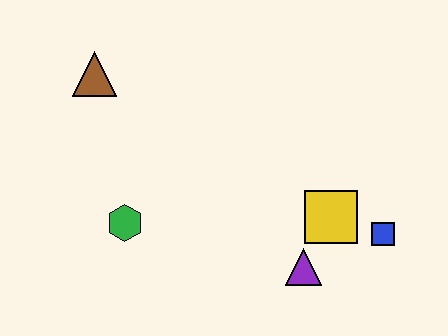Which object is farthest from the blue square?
The brown triangle is farthest from the blue square.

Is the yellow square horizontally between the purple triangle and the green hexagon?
No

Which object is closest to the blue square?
The yellow square is closest to the blue square.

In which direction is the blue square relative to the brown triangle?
The blue square is to the right of the brown triangle.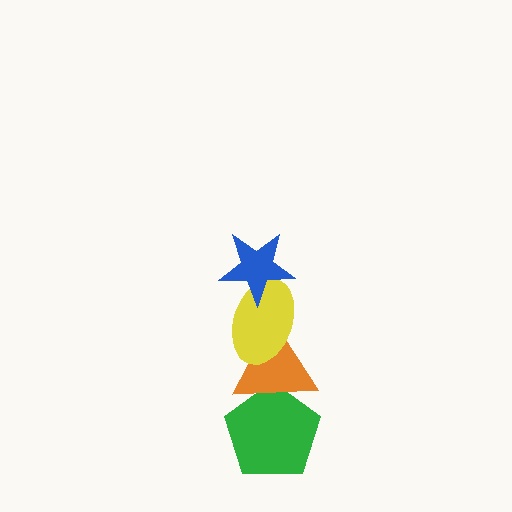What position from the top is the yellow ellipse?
The yellow ellipse is 2nd from the top.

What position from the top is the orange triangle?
The orange triangle is 3rd from the top.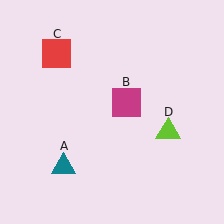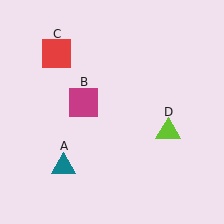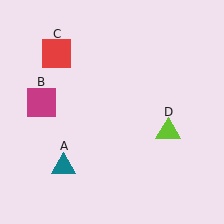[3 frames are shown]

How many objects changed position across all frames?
1 object changed position: magenta square (object B).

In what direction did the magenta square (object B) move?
The magenta square (object B) moved left.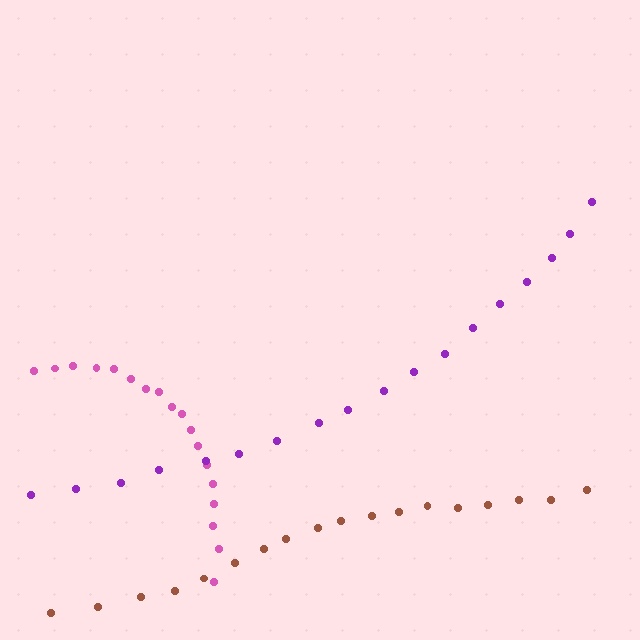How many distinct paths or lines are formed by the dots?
There are 3 distinct paths.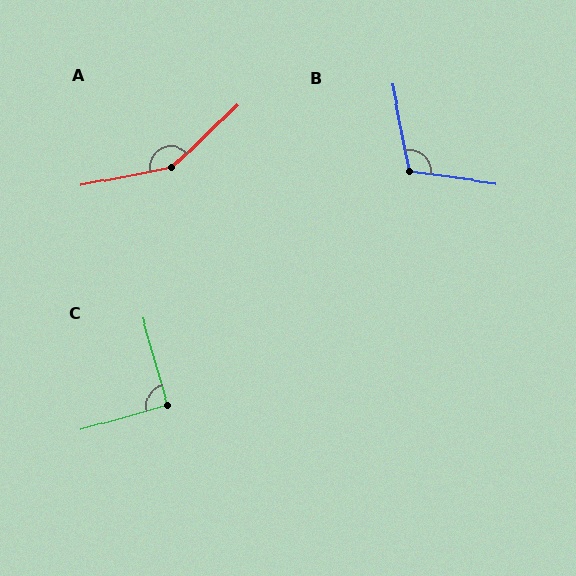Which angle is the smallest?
C, at approximately 90 degrees.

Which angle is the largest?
A, at approximately 148 degrees.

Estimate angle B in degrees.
Approximately 109 degrees.